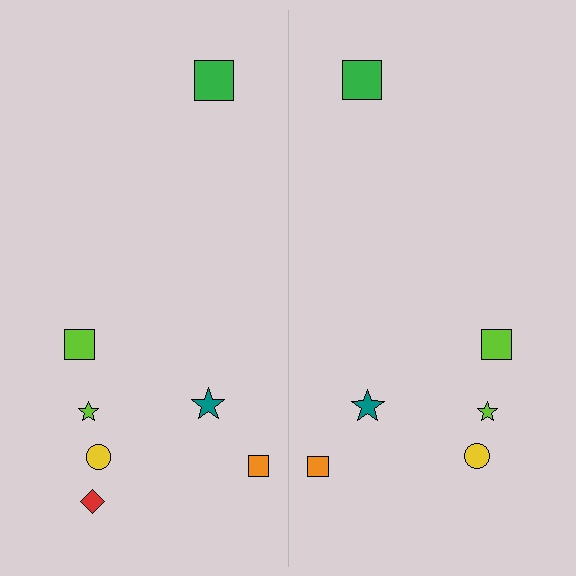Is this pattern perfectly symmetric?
No, the pattern is not perfectly symmetric. A red diamond is missing from the right side.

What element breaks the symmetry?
A red diamond is missing from the right side.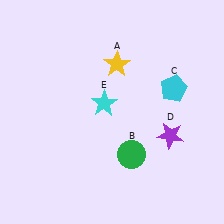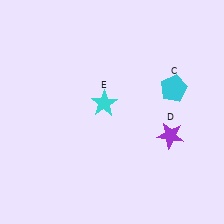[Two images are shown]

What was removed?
The yellow star (A), the green circle (B) were removed in Image 2.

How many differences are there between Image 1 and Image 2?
There are 2 differences between the two images.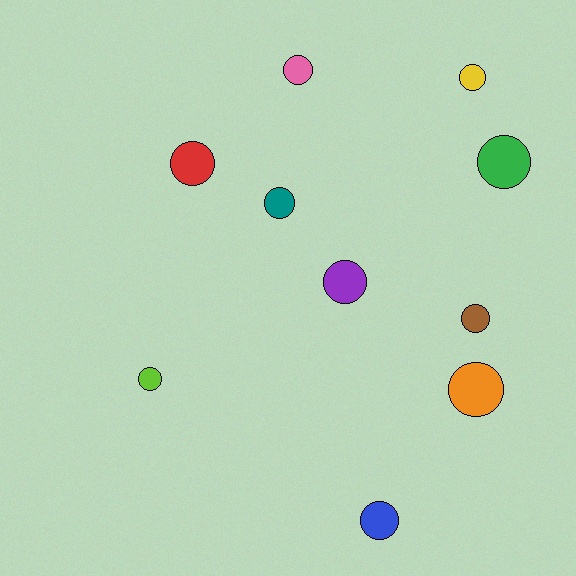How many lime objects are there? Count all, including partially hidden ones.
There is 1 lime object.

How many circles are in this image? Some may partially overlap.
There are 10 circles.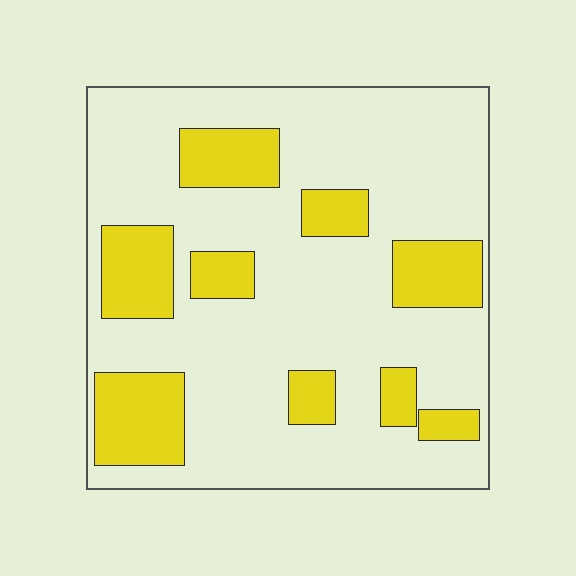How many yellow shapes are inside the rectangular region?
9.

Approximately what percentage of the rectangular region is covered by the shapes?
Approximately 25%.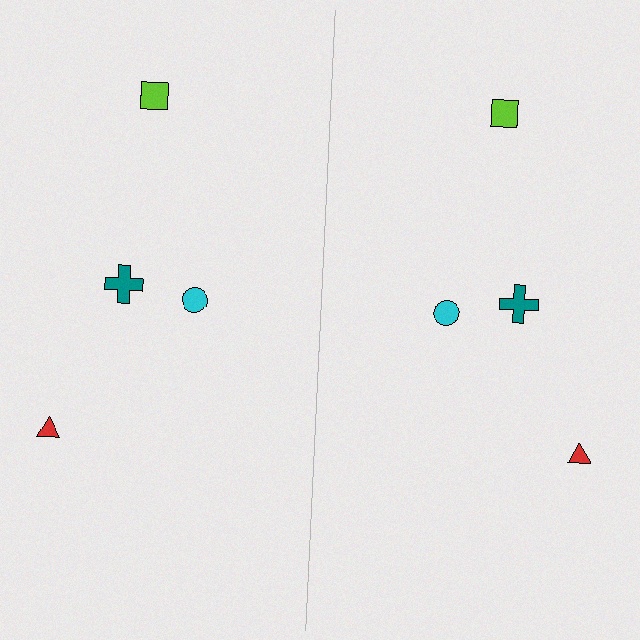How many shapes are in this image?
There are 8 shapes in this image.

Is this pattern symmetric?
Yes, this pattern has bilateral (reflection) symmetry.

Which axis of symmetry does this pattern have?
The pattern has a vertical axis of symmetry running through the center of the image.